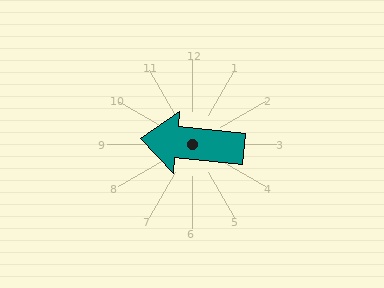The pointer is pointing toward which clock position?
Roughly 9 o'clock.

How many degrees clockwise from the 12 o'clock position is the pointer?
Approximately 276 degrees.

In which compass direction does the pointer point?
West.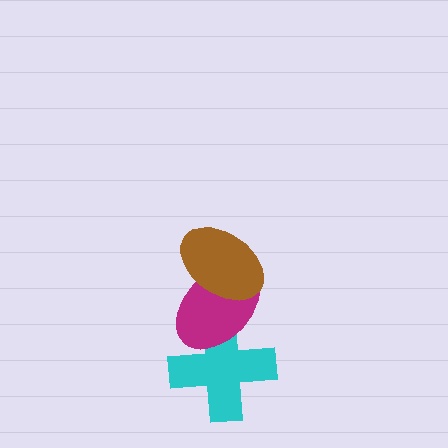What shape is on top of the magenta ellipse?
The brown ellipse is on top of the magenta ellipse.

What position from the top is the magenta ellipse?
The magenta ellipse is 2nd from the top.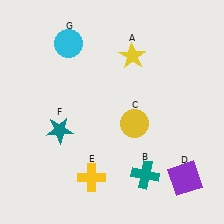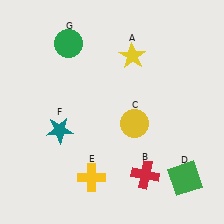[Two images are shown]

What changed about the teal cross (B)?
In Image 1, B is teal. In Image 2, it changed to red.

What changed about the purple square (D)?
In Image 1, D is purple. In Image 2, it changed to green.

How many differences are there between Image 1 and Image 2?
There are 3 differences between the two images.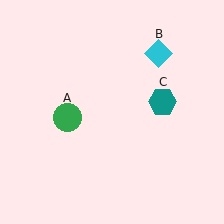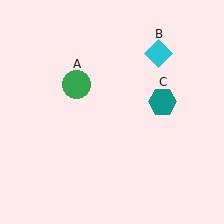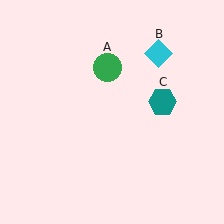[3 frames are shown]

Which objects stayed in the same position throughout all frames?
Cyan diamond (object B) and teal hexagon (object C) remained stationary.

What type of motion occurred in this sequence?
The green circle (object A) rotated clockwise around the center of the scene.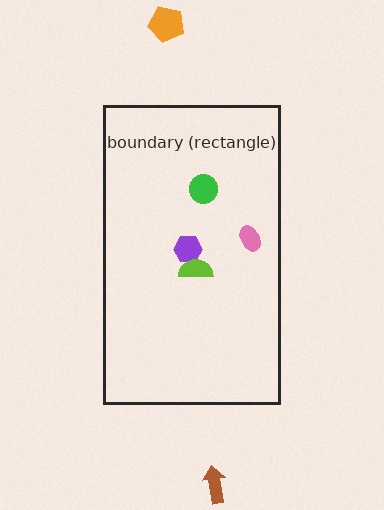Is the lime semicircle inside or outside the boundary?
Inside.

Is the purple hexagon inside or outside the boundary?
Inside.